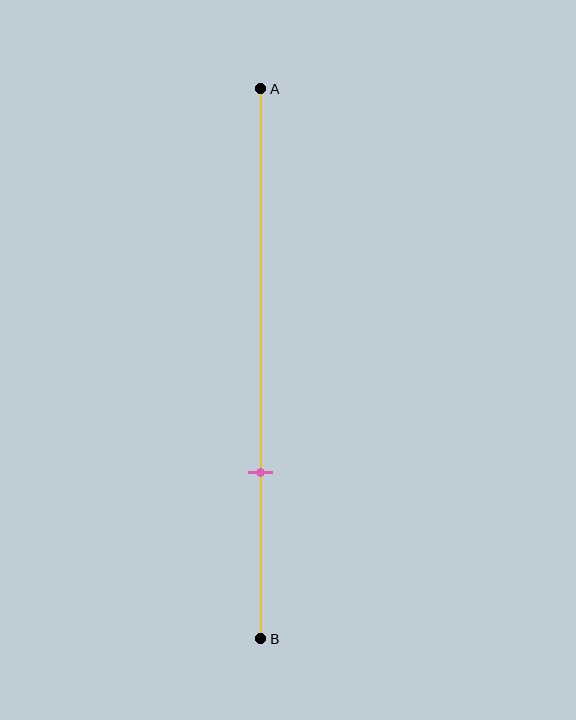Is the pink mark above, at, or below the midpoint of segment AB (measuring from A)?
The pink mark is below the midpoint of segment AB.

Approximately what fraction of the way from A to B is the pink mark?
The pink mark is approximately 70% of the way from A to B.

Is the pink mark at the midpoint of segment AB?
No, the mark is at about 70% from A, not at the 50% midpoint.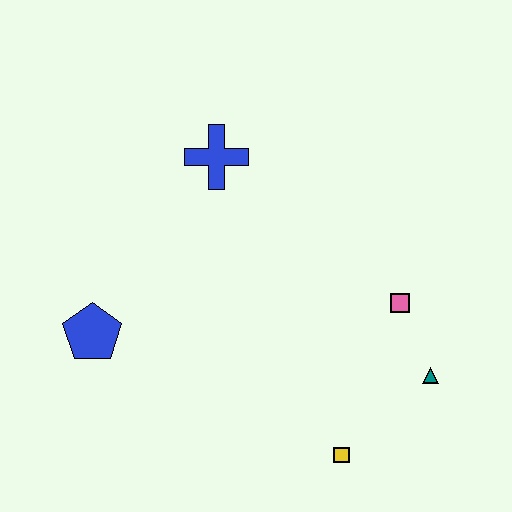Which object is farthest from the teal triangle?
The blue pentagon is farthest from the teal triangle.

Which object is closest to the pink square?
The teal triangle is closest to the pink square.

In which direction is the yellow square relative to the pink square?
The yellow square is below the pink square.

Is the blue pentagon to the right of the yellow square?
No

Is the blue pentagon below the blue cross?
Yes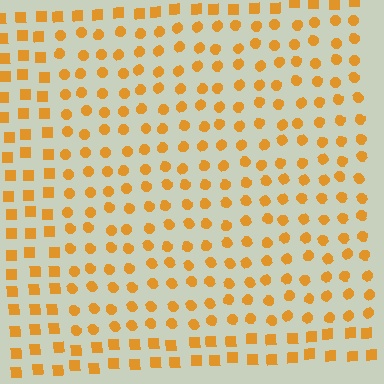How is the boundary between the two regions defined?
The boundary is defined by a change in element shape: circles inside vs. squares outside. All elements share the same color and spacing.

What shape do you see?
I see a rectangle.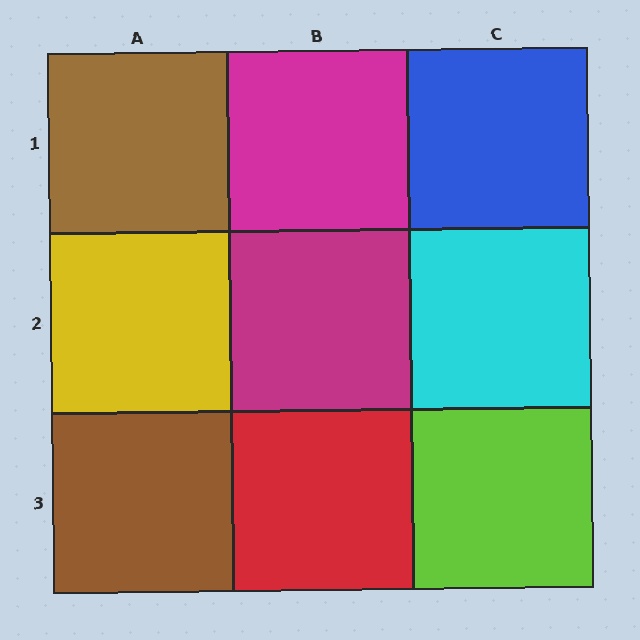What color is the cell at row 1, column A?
Brown.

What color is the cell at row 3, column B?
Red.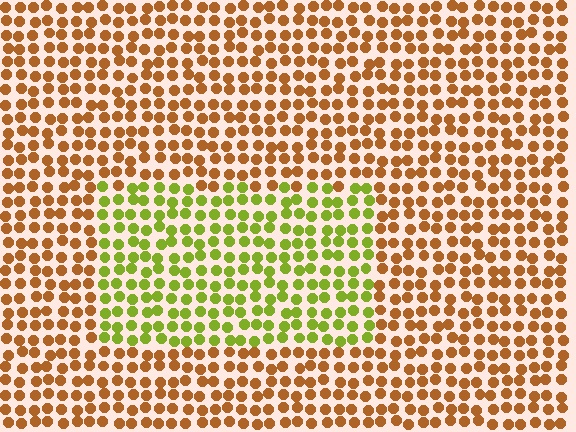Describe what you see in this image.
The image is filled with small brown elements in a uniform arrangement. A rectangle-shaped region is visible where the elements are tinted to a slightly different hue, forming a subtle color boundary.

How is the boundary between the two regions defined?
The boundary is defined purely by a slight shift in hue (about 54 degrees). Spacing, size, and orientation are identical on both sides.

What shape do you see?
I see a rectangle.